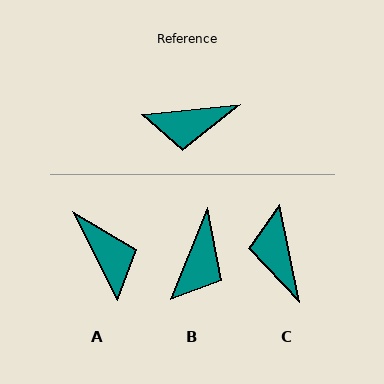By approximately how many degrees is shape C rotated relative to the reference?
Approximately 85 degrees clockwise.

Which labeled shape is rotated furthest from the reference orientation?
A, about 111 degrees away.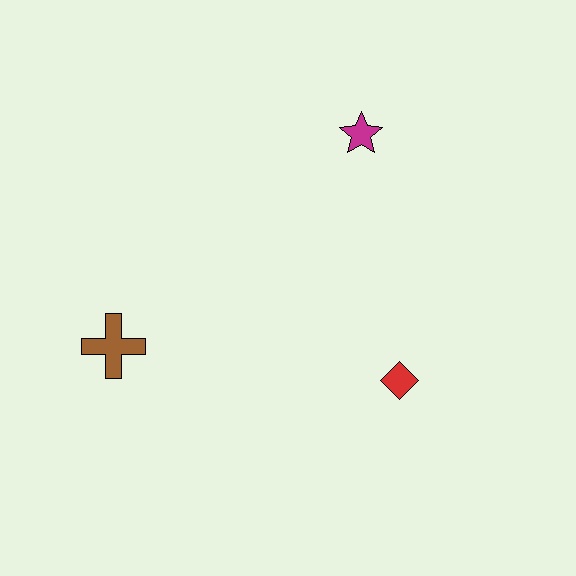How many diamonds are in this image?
There is 1 diamond.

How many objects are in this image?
There are 3 objects.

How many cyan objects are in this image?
There are no cyan objects.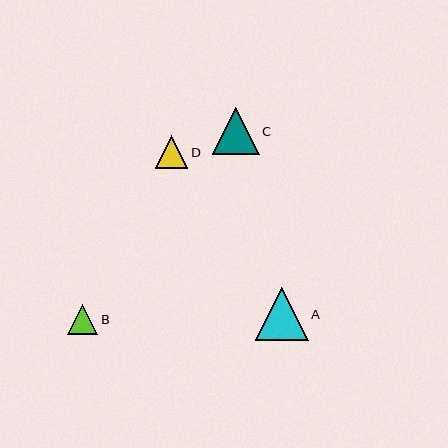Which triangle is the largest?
Triangle A is the largest with a size of approximately 53 pixels.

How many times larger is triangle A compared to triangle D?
Triangle A is approximately 1.6 times the size of triangle D.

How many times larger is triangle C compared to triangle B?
Triangle C is approximately 1.5 times the size of triangle B.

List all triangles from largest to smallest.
From largest to smallest: A, C, D, B.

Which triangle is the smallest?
Triangle B is the smallest with a size of approximately 30 pixels.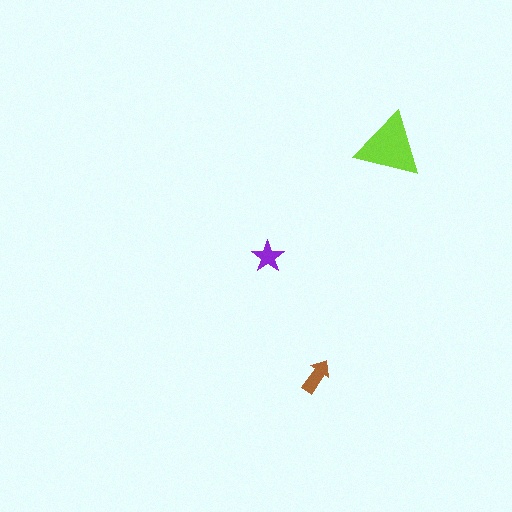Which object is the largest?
The lime triangle.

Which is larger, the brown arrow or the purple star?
The brown arrow.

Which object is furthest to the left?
The purple star is leftmost.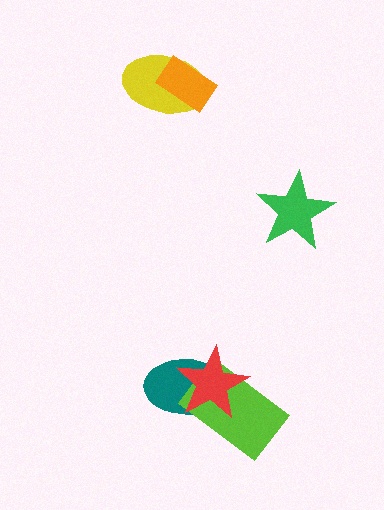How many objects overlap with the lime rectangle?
2 objects overlap with the lime rectangle.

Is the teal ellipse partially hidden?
Yes, it is partially covered by another shape.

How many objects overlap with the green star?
0 objects overlap with the green star.